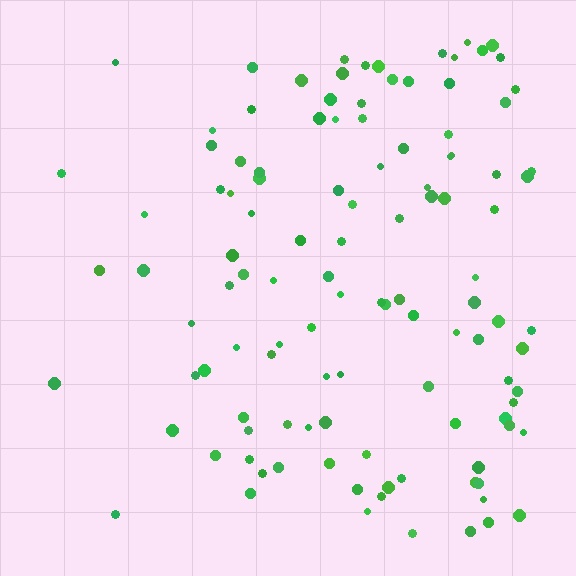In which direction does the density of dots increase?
From left to right, with the right side densest.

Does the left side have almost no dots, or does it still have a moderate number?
Still a moderate number, just noticeably fewer than the right.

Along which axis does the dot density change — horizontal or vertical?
Horizontal.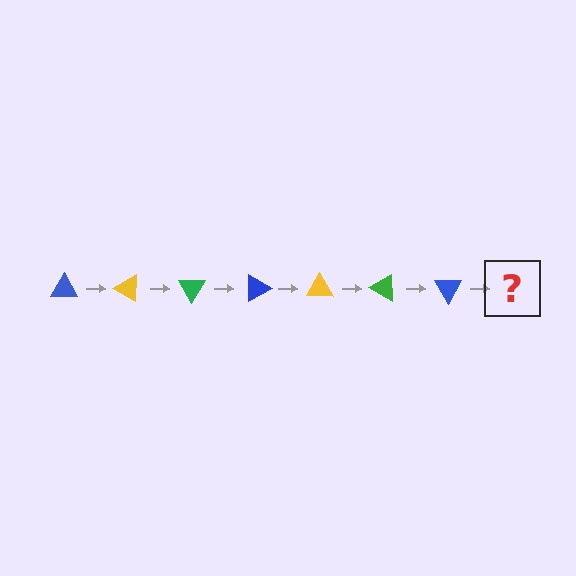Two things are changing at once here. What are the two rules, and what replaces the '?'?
The two rules are that it rotates 30 degrees each step and the color cycles through blue, yellow, and green. The '?' should be a yellow triangle, rotated 210 degrees from the start.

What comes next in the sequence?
The next element should be a yellow triangle, rotated 210 degrees from the start.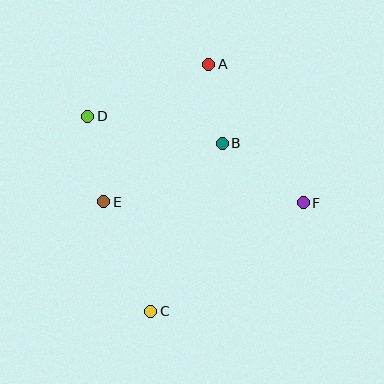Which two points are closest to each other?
Points A and B are closest to each other.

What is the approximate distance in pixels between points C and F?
The distance between C and F is approximately 187 pixels.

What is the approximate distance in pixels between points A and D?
The distance between A and D is approximately 131 pixels.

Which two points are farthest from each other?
Points A and C are farthest from each other.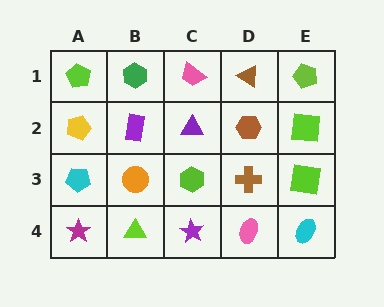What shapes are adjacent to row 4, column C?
A lime hexagon (row 3, column C), a lime triangle (row 4, column B), a pink ellipse (row 4, column D).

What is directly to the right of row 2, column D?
A lime square.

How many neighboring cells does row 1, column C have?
3.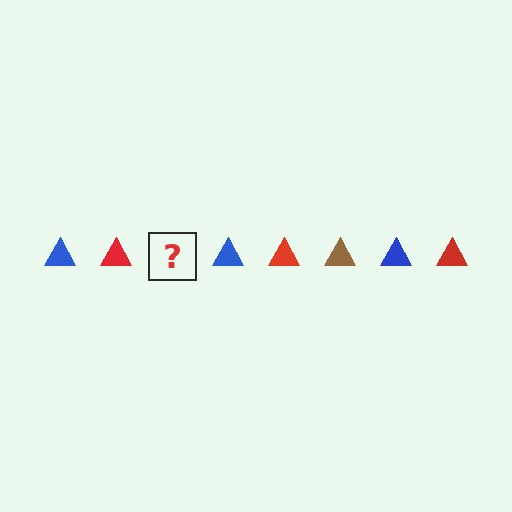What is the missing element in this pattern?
The missing element is a brown triangle.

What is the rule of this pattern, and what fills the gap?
The rule is that the pattern cycles through blue, red, brown triangles. The gap should be filled with a brown triangle.